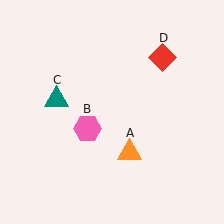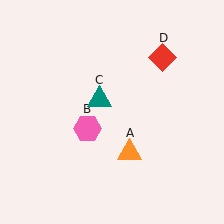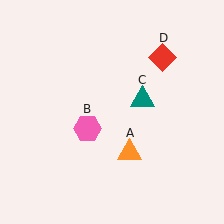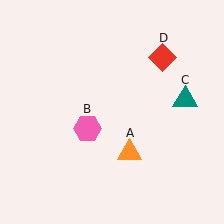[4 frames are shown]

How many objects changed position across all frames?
1 object changed position: teal triangle (object C).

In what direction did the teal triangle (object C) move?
The teal triangle (object C) moved right.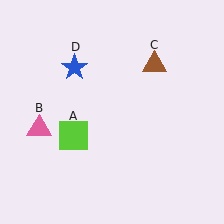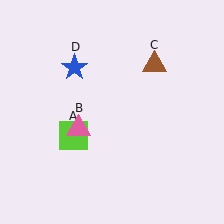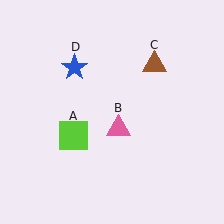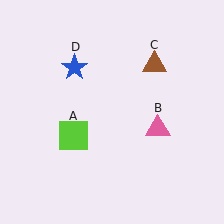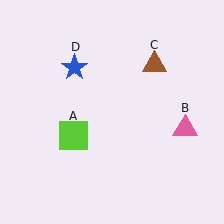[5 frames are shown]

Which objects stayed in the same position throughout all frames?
Lime square (object A) and brown triangle (object C) and blue star (object D) remained stationary.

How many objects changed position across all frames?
1 object changed position: pink triangle (object B).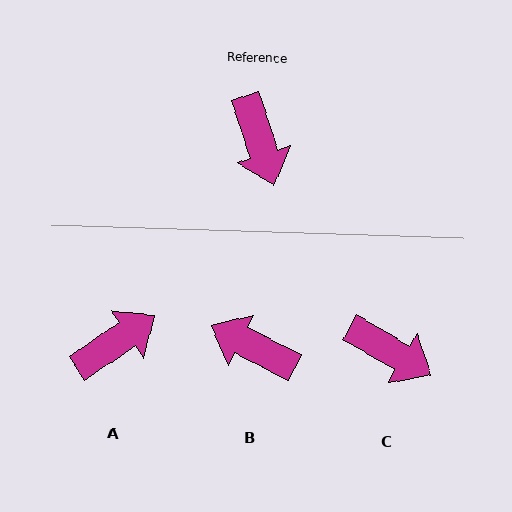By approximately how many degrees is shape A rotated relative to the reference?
Approximately 107 degrees counter-clockwise.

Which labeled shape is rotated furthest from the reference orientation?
B, about 135 degrees away.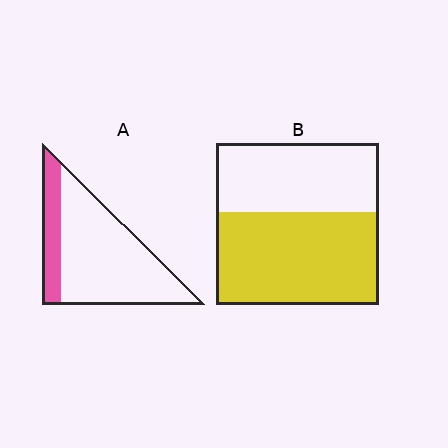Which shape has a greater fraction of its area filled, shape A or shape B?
Shape B.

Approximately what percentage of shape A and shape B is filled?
A is approximately 20% and B is approximately 55%.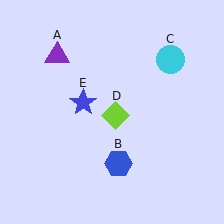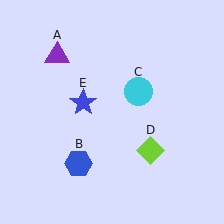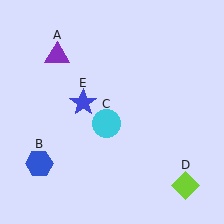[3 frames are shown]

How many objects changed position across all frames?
3 objects changed position: blue hexagon (object B), cyan circle (object C), lime diamond (object D).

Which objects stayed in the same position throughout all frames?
Purple triangle (object A) and blue star (object E) remained stationary.